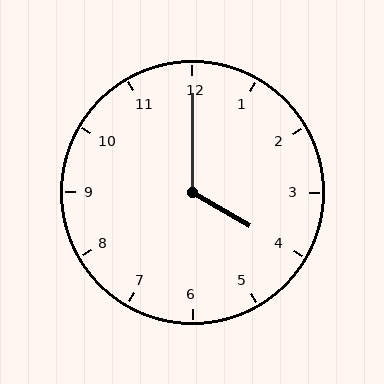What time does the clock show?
4:00.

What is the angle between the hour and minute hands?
Approximately 120 degrees.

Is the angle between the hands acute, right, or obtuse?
It is obtuse.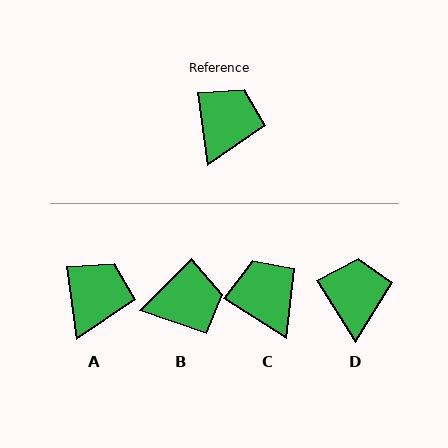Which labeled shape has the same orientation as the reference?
A.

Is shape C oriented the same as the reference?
No, it is off by about 49 degrees.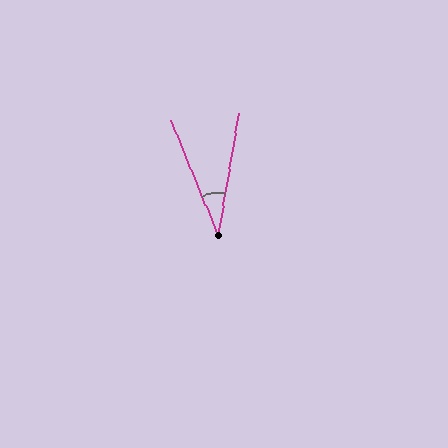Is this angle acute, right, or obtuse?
It is acute.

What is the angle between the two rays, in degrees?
Approximately 32 degrees.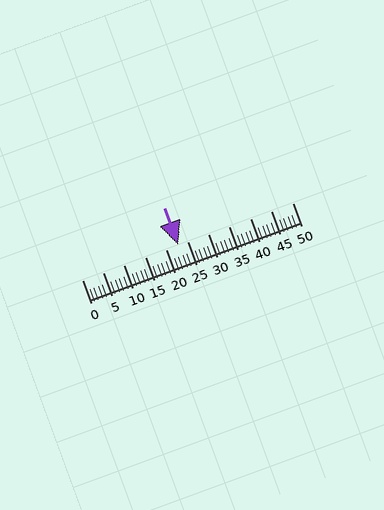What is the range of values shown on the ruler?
The ruler shows values from 0 to 50.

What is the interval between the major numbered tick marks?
The major tick marks are spaced 5 units apart.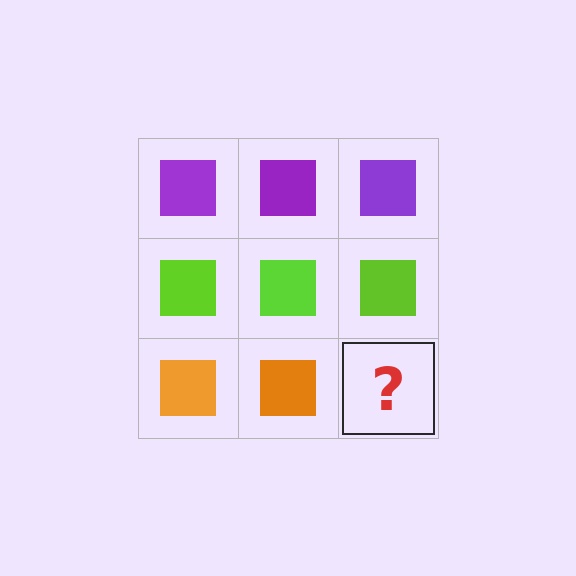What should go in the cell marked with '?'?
The missing cell should contain an orange square.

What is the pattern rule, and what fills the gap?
The rule is that each row has a consistent color. The gap should be filled with an orange square.